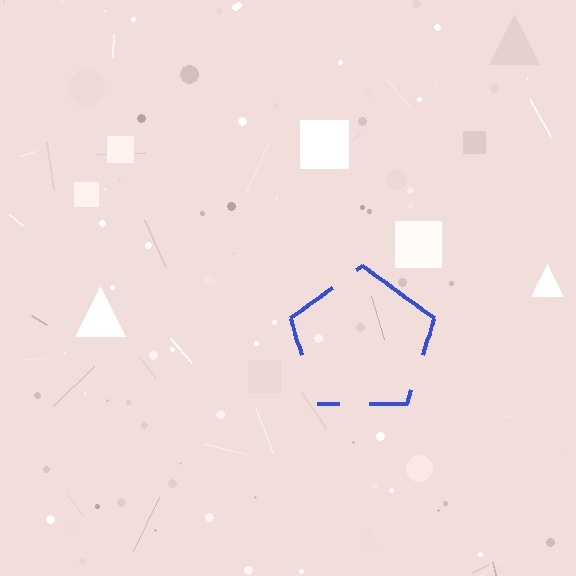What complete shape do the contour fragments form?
The contour fragments form a pentagon.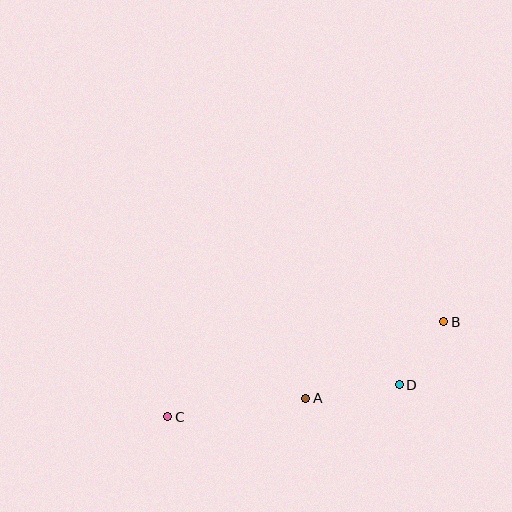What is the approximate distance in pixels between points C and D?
The distance between C and D is approximately 234 pixels.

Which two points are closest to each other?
Points B and D are closest to each other.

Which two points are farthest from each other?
Points B and C are farthest from each other.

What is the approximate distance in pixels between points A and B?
The distance between A and B is approximately 158 pixels.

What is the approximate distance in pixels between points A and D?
The distance between A and D is approximately 95 pixels.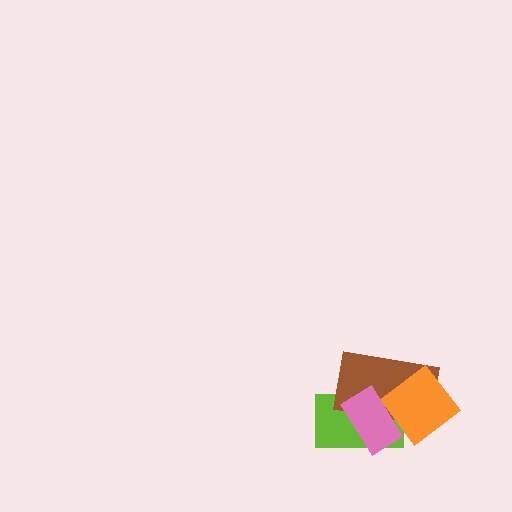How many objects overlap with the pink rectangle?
3 objects overlap with the pink rectangle.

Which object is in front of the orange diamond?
The pink rectangle is in front of the orange diamond.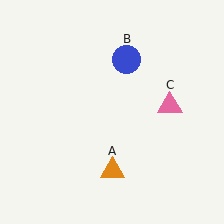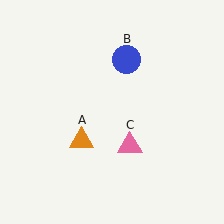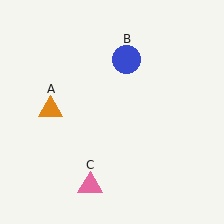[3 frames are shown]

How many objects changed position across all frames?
2 objects changed position: orange triangle (object A), pink triangle (object C).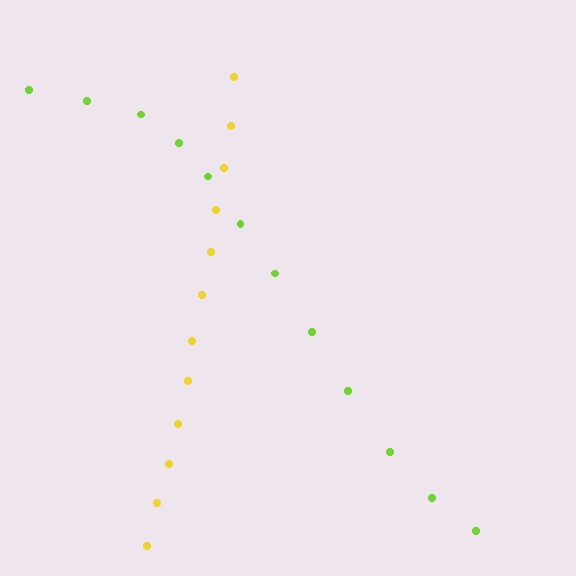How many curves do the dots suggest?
There are 2 distinct paths.